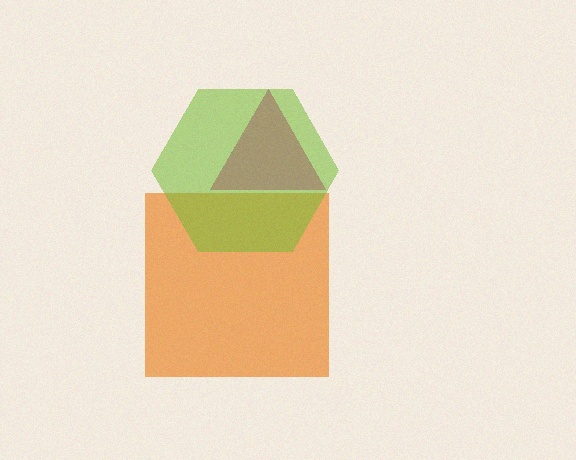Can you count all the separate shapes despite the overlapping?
Yes, there are 3 separate shapes.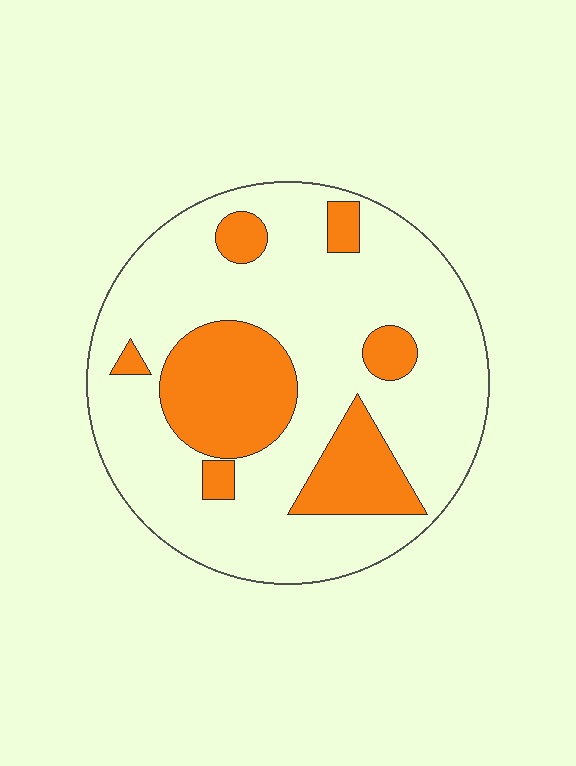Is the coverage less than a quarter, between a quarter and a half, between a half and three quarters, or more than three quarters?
Between a quarter and a half.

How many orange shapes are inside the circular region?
7.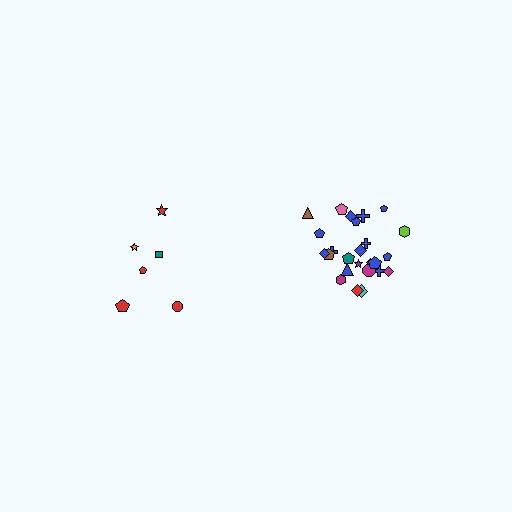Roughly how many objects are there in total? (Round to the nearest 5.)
Roughly 30 objects in total.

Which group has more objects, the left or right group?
The right group.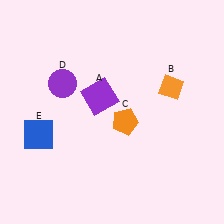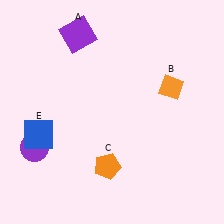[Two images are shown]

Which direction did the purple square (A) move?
The purple square (A) moved up.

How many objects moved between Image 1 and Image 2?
3 objects moved between the two images.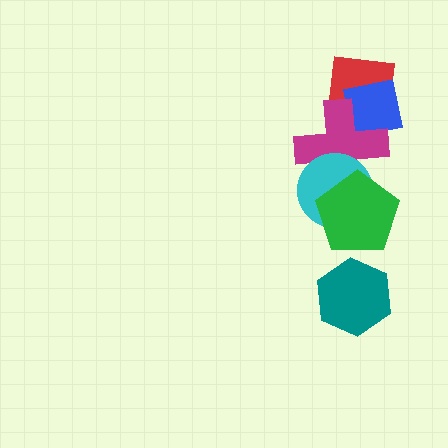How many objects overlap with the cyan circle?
2 objects overlap with the cyan circle.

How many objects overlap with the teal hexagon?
0 objects overlap with the teal hexagon.